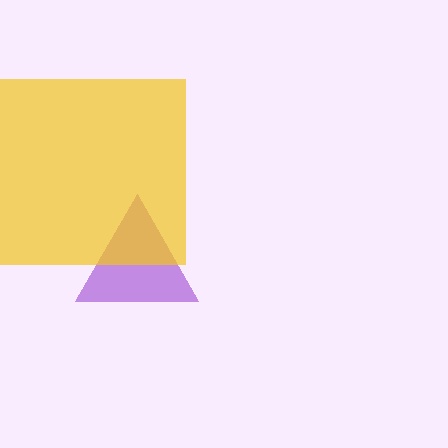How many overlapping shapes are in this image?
There are 2 overlapping shapes in the image.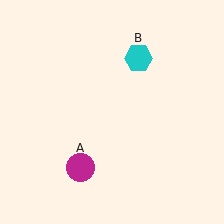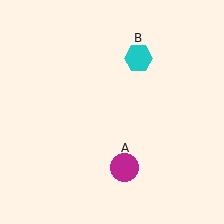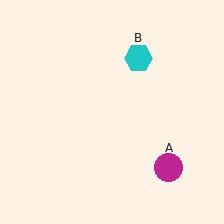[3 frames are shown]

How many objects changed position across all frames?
1 object changed position: magenta circle (object A).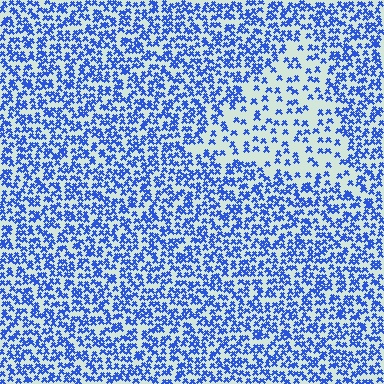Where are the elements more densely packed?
The elements are more densely packed outside the triangle boundary.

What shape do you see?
I see a triangle.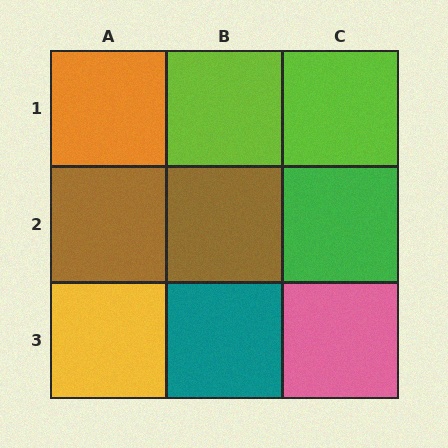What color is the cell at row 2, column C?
Green.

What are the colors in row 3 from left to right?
Yellow, teal, pink.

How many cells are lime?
2 cells are lime.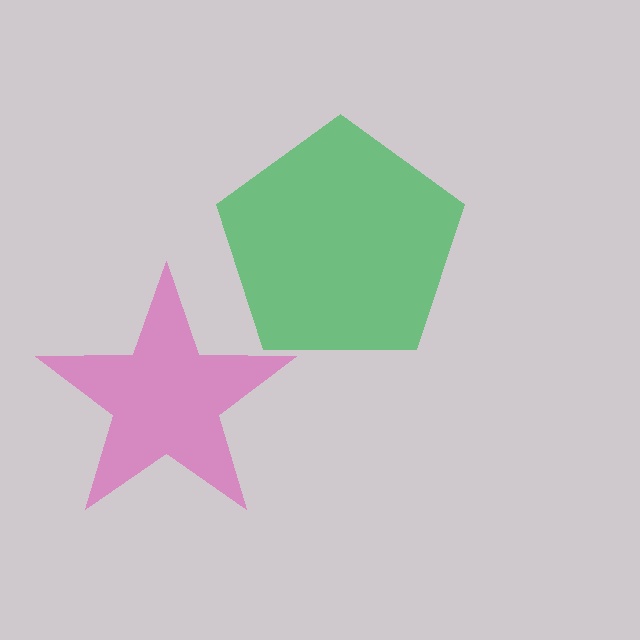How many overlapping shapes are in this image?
There are 2 overlapping shapes in the image.